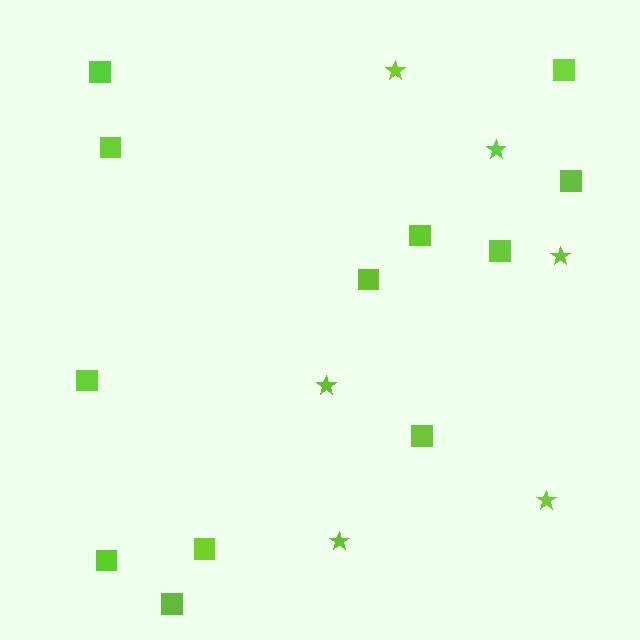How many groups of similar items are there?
There are 2 groups: one group of squares (12) and one group of stars (6).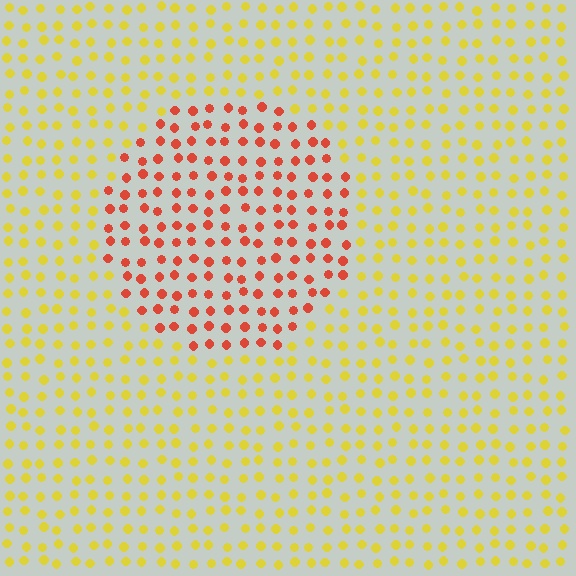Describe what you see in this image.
The image is filled with small yellow elements in a uniform arrangement. A circle-shaped region is visible where the elements are tinted to a slightly different hue, forming a subtle color boundary.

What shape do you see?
I see a circle.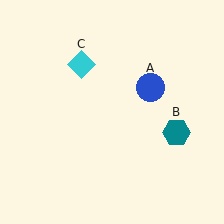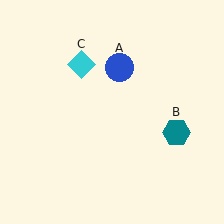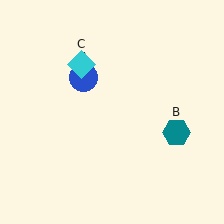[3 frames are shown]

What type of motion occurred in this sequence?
The blue circle (object A) rotated counterclockwise around the center of the scene.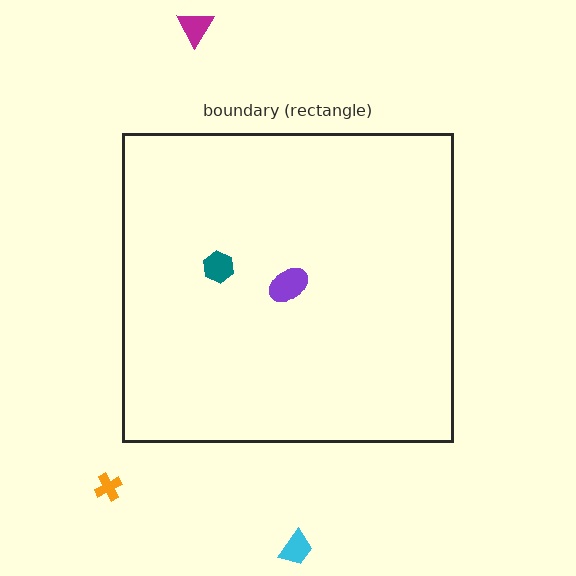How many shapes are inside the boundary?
2 inside, 3 outside.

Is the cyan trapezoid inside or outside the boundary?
Outside.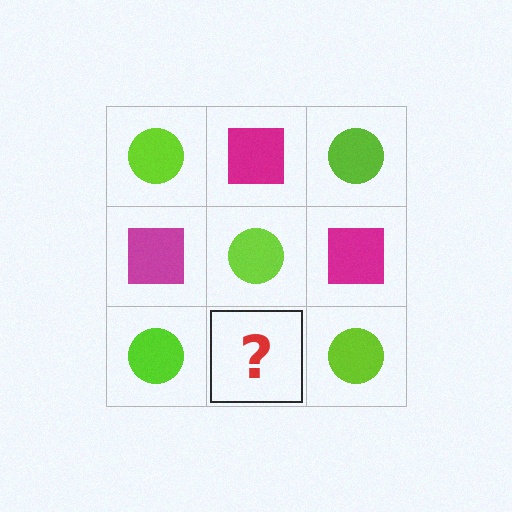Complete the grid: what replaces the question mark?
The question mark should be replaced with a magenta square.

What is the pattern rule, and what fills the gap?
The rule is that it alternates lime circle and magenta square in a checkerboard pattern. The gap should be filled with a magenta square.